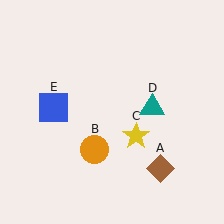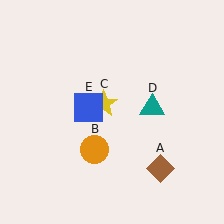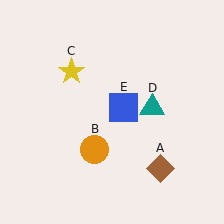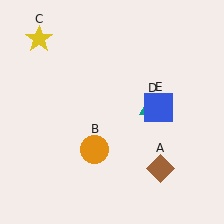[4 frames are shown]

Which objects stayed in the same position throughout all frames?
Brown diamond (object A) and orange circle (object B) and teal triangle (object D) remained stationary.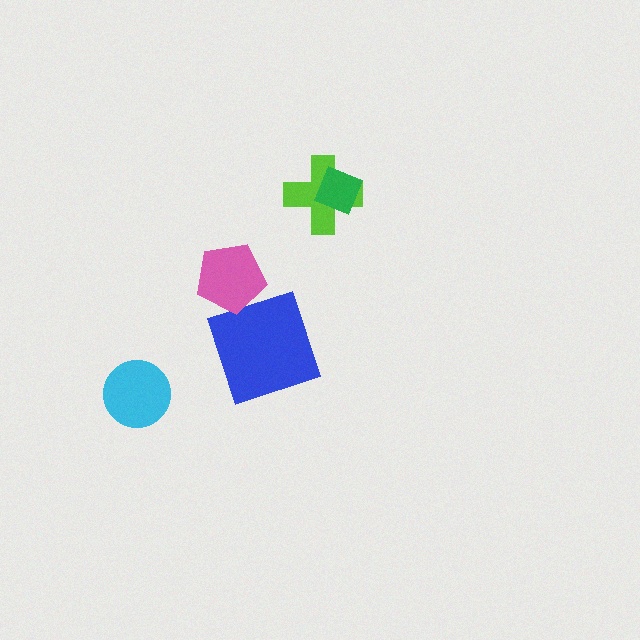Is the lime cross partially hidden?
Yes, it is partially covered by another shape.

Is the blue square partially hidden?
No, no other shape covers it.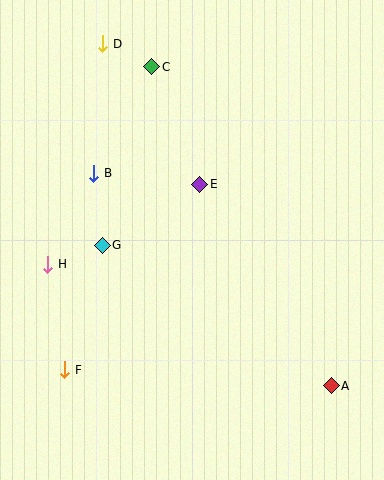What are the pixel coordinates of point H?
Point H is at (48, 264).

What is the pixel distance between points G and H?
The distance between G and H is 57 pixels.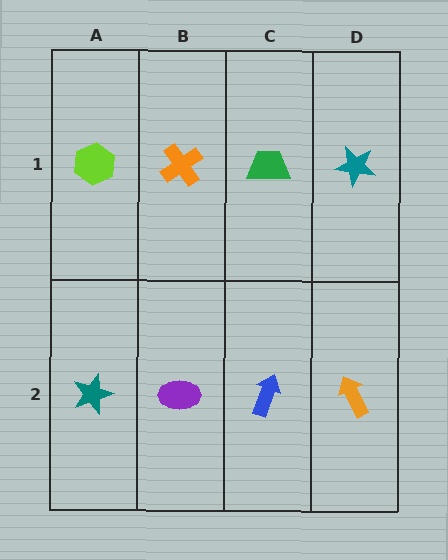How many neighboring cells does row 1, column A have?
2.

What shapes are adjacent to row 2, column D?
A teal star (row 1, column D), a blue arrow (row 2, column C).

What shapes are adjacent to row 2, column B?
An orange cross (row 1, column B), a teal star (row 2, column A), a blue arrow (row 2, column C).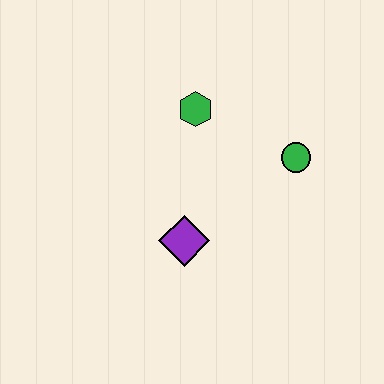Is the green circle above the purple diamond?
Yes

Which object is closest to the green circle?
The green hexagon is closest to the green circle.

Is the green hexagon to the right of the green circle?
No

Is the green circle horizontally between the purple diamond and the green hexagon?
No